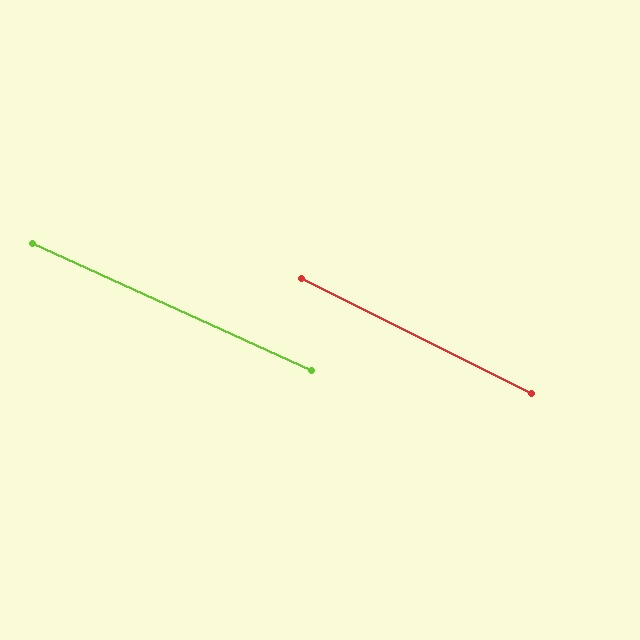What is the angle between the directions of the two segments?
Approximately 2 degrees.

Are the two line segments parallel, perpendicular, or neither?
Parallel — their directions differ by only 1.8°.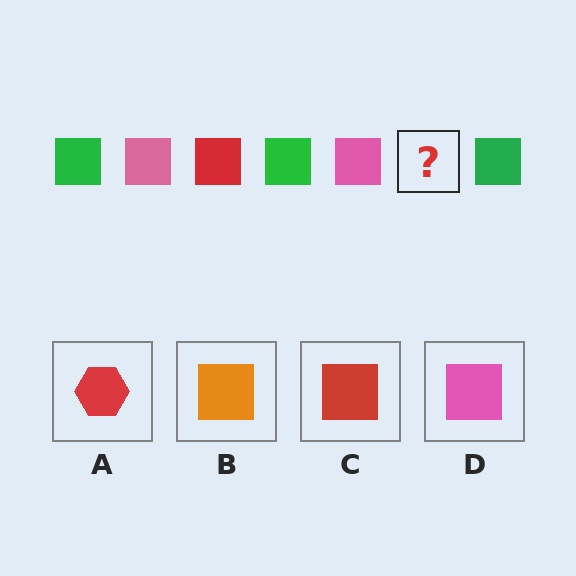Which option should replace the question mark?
Option C.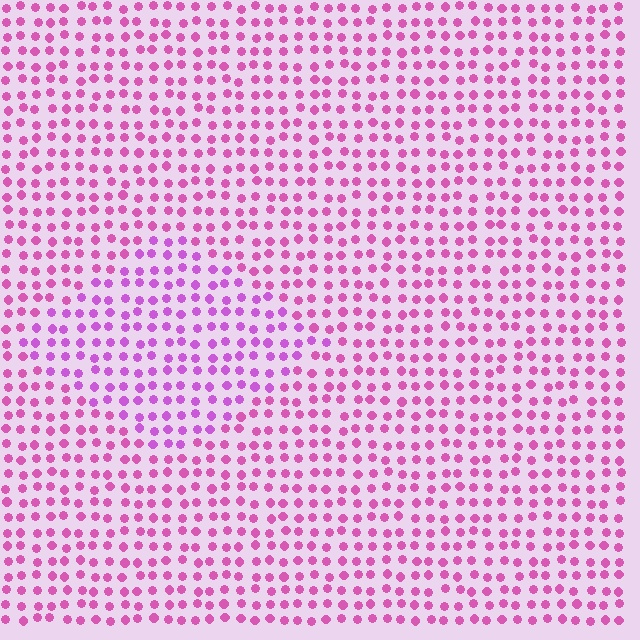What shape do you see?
I see a diamond.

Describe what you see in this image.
The image is filled with small pink elements in a uniform arrangement. A diamond-shaped region is visible where the elements are tinted to a slightly different hue, forming a subtle color boundary.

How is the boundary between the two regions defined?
The boundary is defined purely by a slight shift in hue (about 23 degrees). Spacing, size, and orientation are identical on both sides.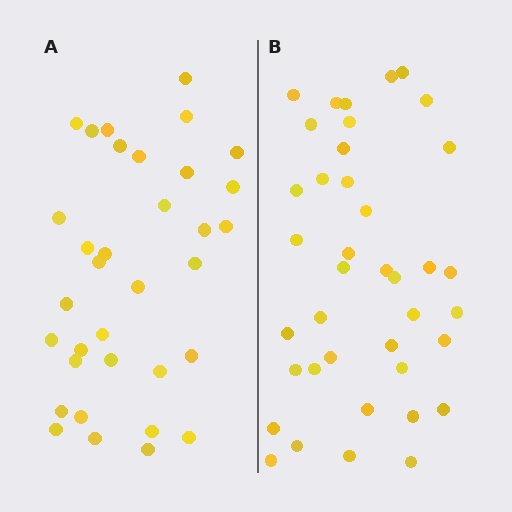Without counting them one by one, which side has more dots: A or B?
Region B (the right region) has more dots.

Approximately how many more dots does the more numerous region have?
Region B has about 5 more dots than region A.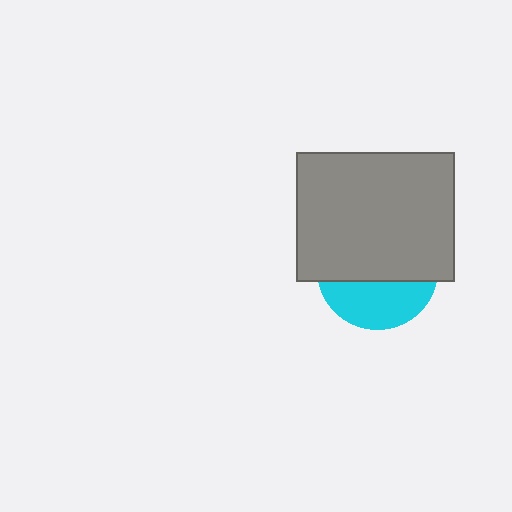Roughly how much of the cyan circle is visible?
A small part of it is visible (roughly 38%).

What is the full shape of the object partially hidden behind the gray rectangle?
The partially hidden object is a cyan circle.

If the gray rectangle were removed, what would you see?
You would see the complete cyan circle.